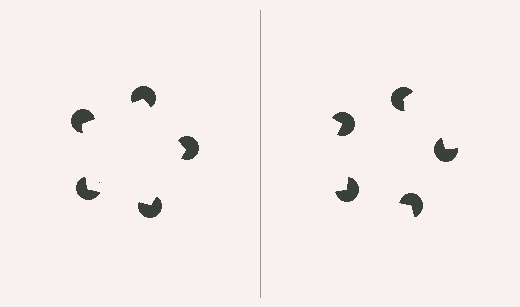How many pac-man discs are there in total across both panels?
10 — 5 on each side.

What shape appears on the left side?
An illusory pentagon.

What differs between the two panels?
The pac-man discs are positioned identically on both sides; only the wedge orientations differ. On the left they align to a pentagon; on the right they are misaligned.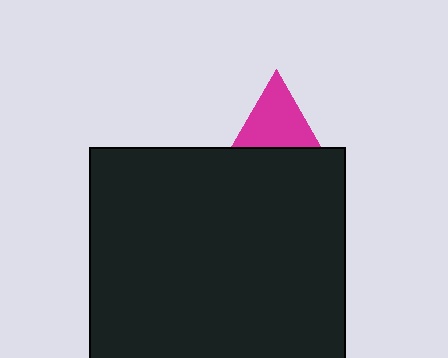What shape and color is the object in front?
The object in front is a black square.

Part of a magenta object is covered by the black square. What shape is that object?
It is a triangle.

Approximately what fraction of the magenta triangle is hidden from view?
Roughly 57% of the magenta triangle is hidden behind the black square.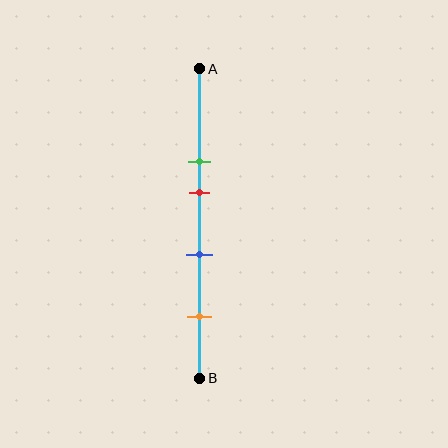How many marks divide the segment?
There are 4 marks dividing the segment.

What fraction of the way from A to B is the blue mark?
The blue mark is approximately 60% (0.6) of the way from A to B.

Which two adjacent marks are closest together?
The green and red marks are the closest adjacent pair.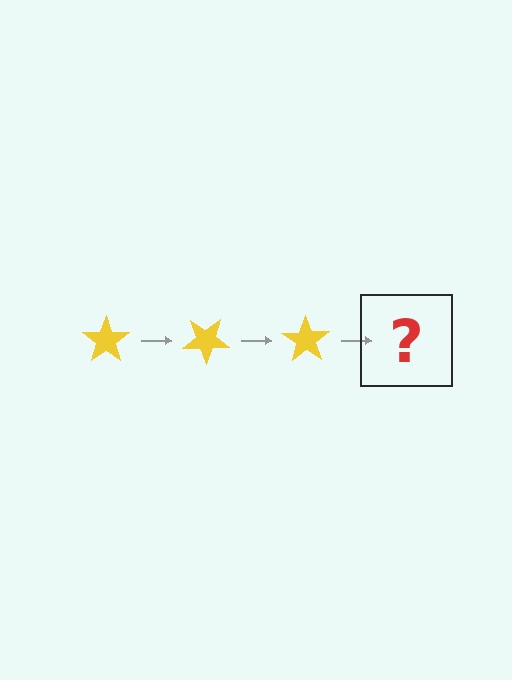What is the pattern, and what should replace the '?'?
The pattern is that the star rotates 35 degrees each step. The '?' should be a yellow star rotated 105 degrees.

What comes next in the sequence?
The next element should be a yellow star rotated 105 degrees.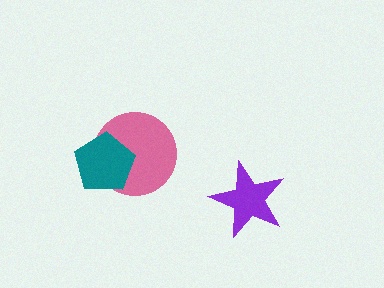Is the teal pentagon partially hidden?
No, no other shape covers it.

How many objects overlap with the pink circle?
1 object overlaps with the pink circle.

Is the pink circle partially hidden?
Yes, it is partially covered by another shape.